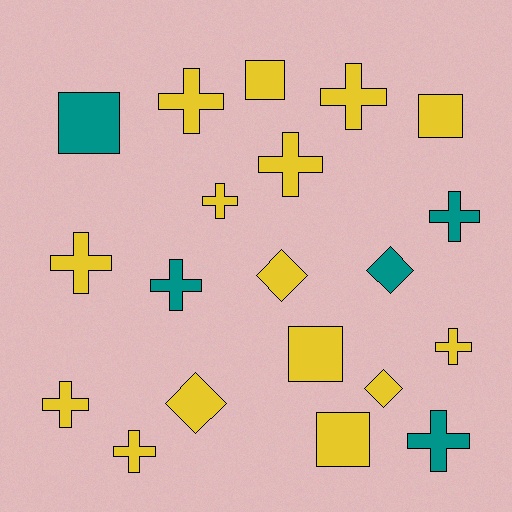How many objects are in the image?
There are 20 objects.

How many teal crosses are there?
There are 3 teal crosses.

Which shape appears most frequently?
Cross, with 11 objects.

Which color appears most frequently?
Yellow, with 15 objects.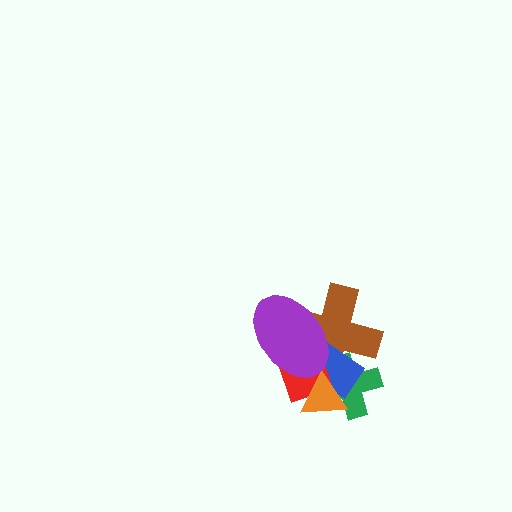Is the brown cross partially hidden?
Yes, it is partially covered by another shape.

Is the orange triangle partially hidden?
No, no other shape covers it.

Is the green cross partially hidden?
Yes, it is partially covered by another shape.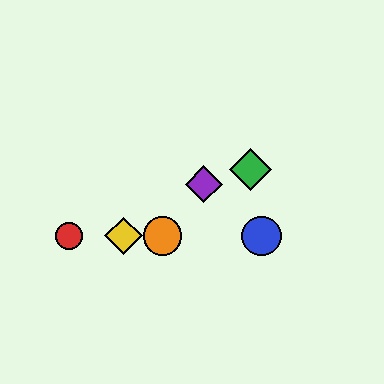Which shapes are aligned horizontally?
The red circle, the blue circle, the yellow diamond, the orange circle are aligned horizontally.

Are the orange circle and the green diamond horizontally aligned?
No, the orange circle is at y≈236 and the green diamond is at y≈170.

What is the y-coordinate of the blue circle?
The blue circle is at y≈236.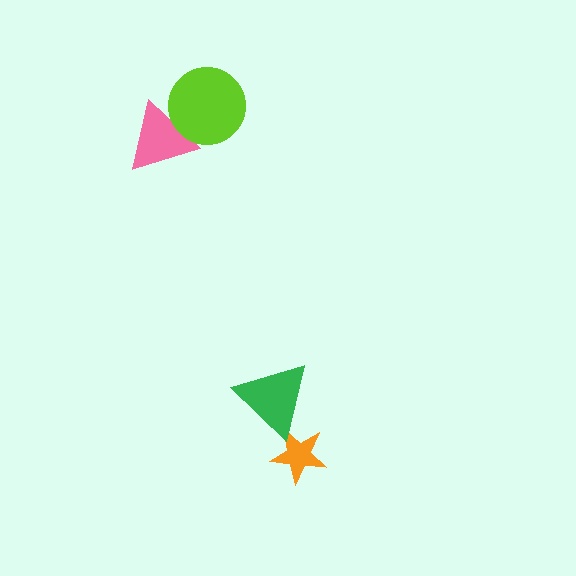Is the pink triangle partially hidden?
Yes, it is partially covered by another shape.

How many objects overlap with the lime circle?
1 object overlaps with the lime circle.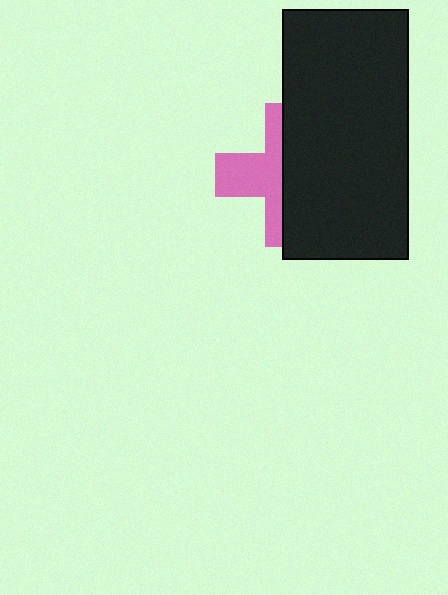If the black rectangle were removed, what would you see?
You would see the complete pink cross.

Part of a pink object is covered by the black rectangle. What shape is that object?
It is a cross.